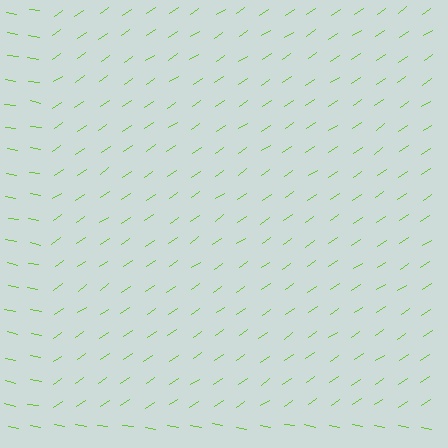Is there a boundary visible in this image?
Yes, there is a texture boundary formed by a change in line orientation.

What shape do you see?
I see a rectangle.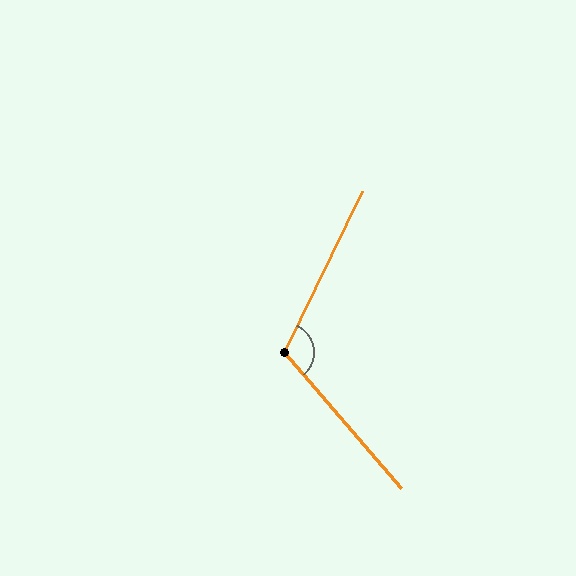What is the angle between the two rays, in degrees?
Approximately 113 degrees.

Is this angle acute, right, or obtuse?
It is obtuse.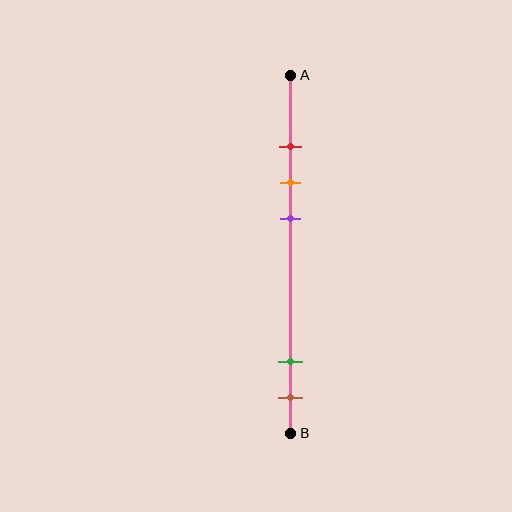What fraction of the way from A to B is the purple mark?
The purple mark is approximately 40% (0.4) of the way from A to B.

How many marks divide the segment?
There are 5 marks dividing the segment.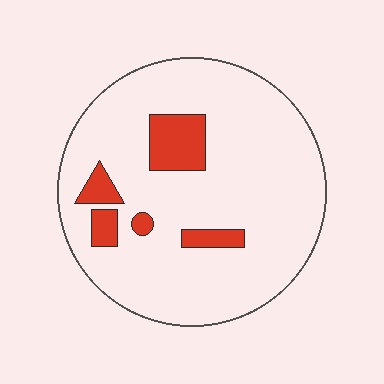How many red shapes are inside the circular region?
5.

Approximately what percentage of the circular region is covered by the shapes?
Approximately 10%.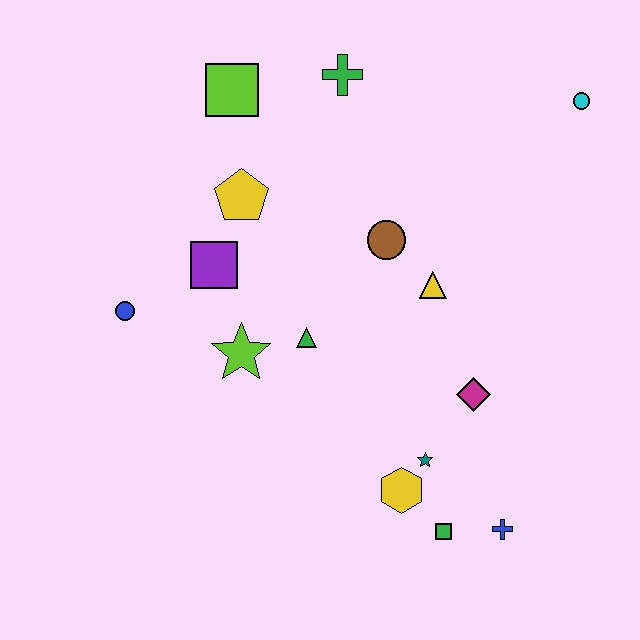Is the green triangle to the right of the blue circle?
Yes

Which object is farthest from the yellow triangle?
The blue circle is farthest from the yellow triangle.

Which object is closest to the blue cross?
The green square is closest to the blue cross.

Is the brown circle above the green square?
Yes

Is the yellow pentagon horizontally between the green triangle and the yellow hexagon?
No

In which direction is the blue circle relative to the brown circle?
The blue circle is to the left of the brown circle.